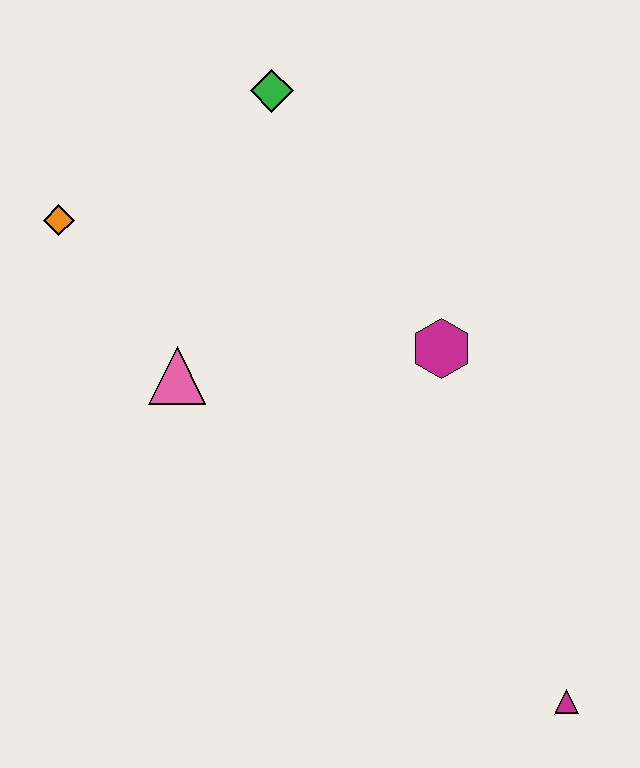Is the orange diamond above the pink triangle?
Yes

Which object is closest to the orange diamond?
The pink triangle is closest to the orange diamond.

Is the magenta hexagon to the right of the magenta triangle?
No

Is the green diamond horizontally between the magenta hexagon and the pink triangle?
Yes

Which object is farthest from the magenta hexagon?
The orange diamond is farthest from the magenta hexagon.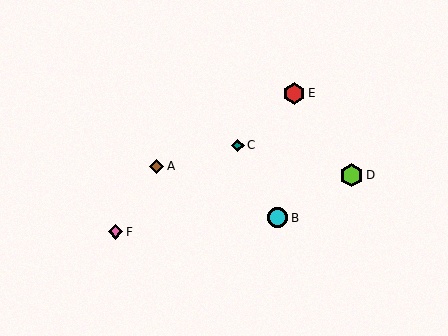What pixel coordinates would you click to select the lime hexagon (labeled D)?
Click at (352, 175) to select the lime hexagon D.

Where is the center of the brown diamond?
The center of the brown diamond is at (157, 166).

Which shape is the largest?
The lime hexagon (labeled D) is the largest.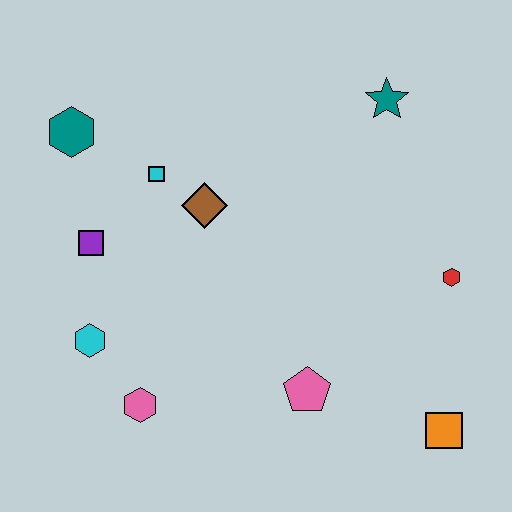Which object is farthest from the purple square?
The orange square is farthest from the purple square.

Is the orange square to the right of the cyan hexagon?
Yes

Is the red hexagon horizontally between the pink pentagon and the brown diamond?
No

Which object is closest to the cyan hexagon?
The pink hexagon is closest to the cyan hexagon.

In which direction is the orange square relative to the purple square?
The orange square is to the right of the purple square.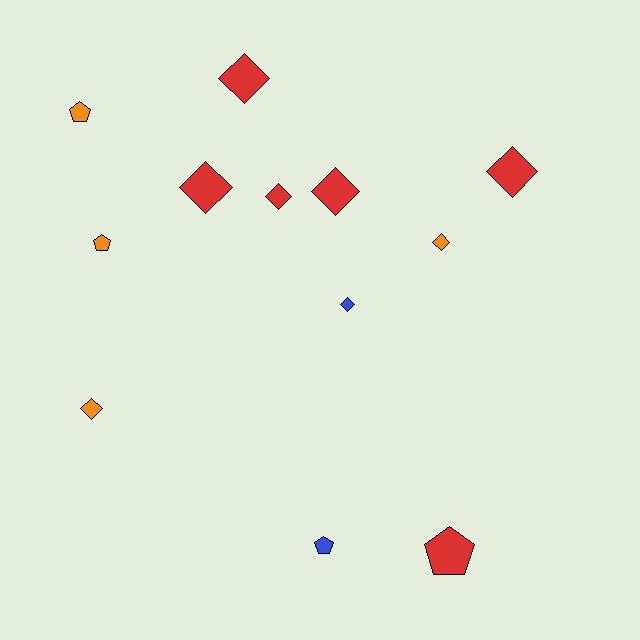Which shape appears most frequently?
Diamond, with 8 objects.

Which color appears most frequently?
Red, with 6 objects.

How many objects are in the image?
There are 12 objects.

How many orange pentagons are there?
There are 2 orange pentagons.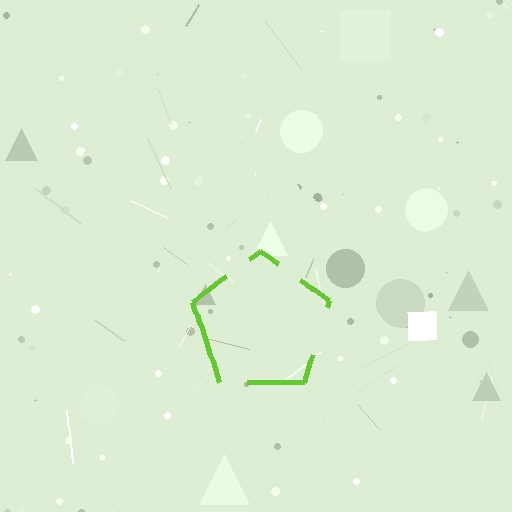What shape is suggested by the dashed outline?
The dashed outline suggests a pentagon.